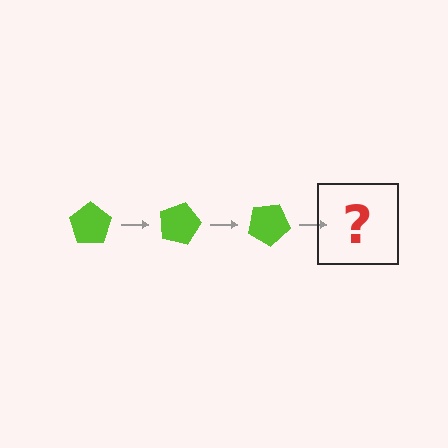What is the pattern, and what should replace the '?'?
The pattern is that the pentagon rotates 15 degrees each step. The '?' should be a lime pentagon rotated 45 degrees.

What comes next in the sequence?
The next element should be a lime pentagon rotated 45 degrees.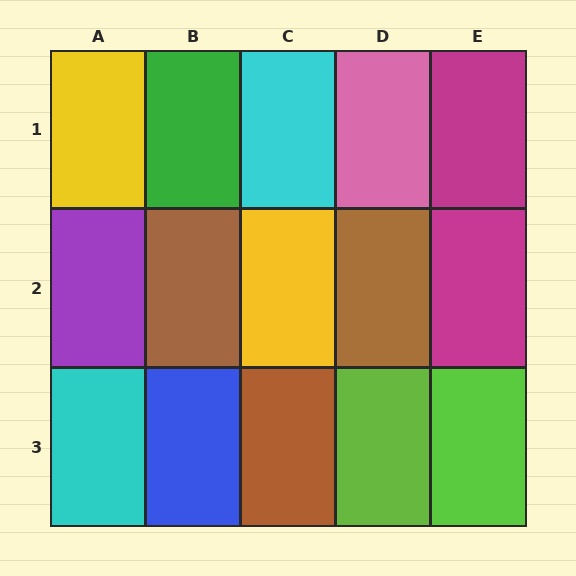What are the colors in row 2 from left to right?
Purple, brown, yellow, brown, magenta.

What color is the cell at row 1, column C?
Cyan.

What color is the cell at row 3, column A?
Cyan.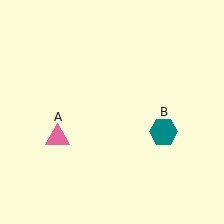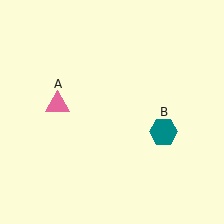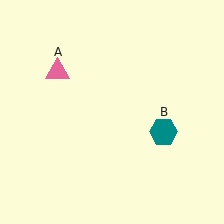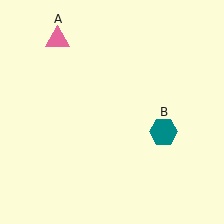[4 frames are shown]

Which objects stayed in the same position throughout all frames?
Teal hexagon (object B) remained stationary.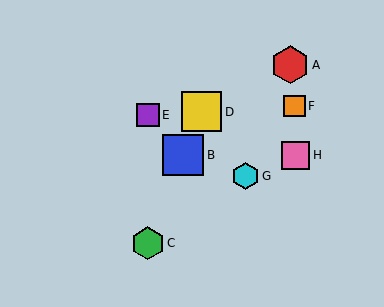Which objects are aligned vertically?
Objects C, E are aligned vertically.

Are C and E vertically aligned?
Yes, both are at x≈148.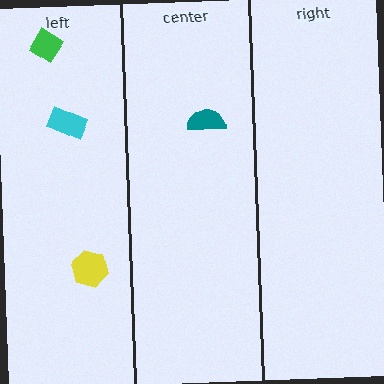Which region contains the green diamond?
The left region.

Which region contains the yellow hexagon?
The left region.